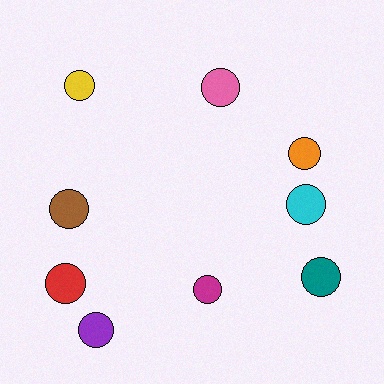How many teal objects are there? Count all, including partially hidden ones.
There is 1 teal object.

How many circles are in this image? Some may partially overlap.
There are 9 circles.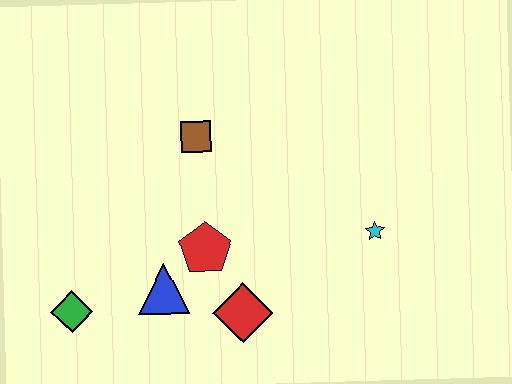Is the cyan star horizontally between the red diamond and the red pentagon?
No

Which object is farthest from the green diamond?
The cyan star is farthest from the green diamond.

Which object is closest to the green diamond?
The blue triangle is closest to the green diamond.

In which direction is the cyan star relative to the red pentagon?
The cyan star is to the right of the red pentagon.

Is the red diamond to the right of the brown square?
Yes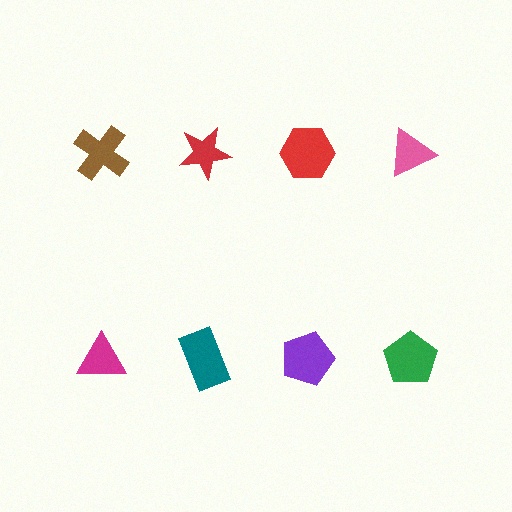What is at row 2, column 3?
A purple pentagon.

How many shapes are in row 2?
4 shapes.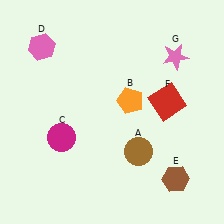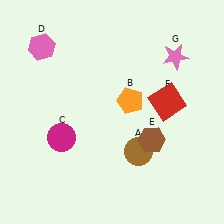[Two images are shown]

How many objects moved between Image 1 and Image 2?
1 object moved between the two images.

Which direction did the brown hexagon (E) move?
The brown hexagon (E) moved up.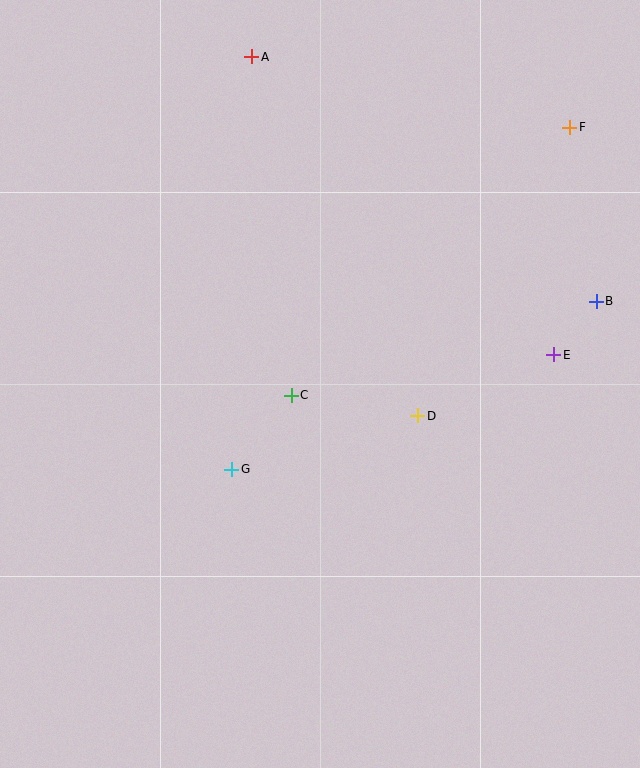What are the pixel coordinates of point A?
Point A is at (252, 57).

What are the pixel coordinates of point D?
Point D is at (418, 416).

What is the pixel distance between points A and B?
The distance between A and B is 423 pixels.